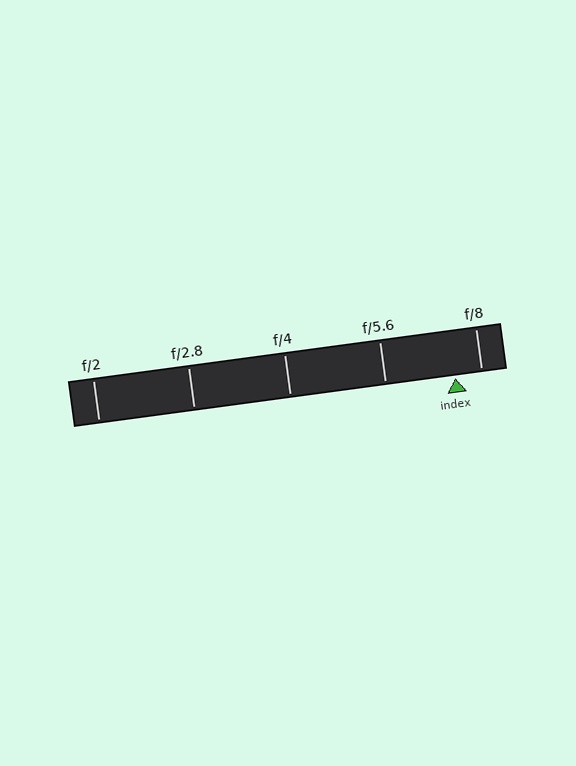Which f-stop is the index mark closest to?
The index mark is closest to f/8.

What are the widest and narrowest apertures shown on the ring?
The widest aperture shown is f/2 and the narrowest is f/8.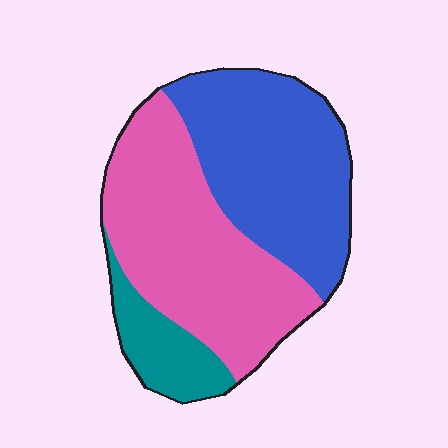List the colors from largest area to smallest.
From largest to smallest: pink, blue, teal.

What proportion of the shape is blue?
Blue covers about 40% of the shape.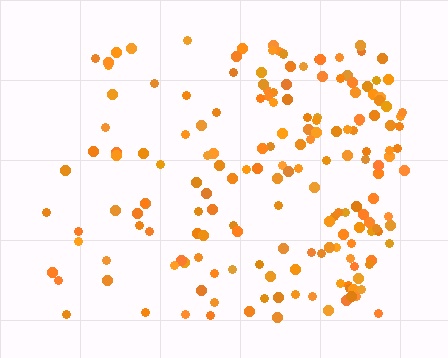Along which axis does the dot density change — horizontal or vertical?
Horizontal.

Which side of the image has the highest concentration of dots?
The right.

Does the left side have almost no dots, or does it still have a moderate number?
Still a moderate number, just noticeably fewer than the right.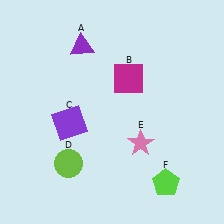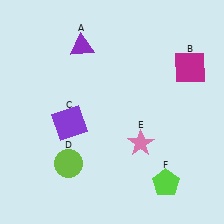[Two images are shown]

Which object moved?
The magenta square (B) moved right.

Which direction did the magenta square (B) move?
The magenta square (B) moved right.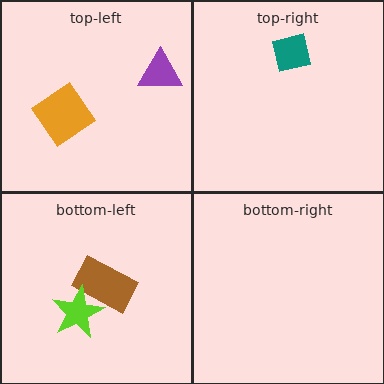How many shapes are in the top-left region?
2.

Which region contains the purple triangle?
The top-left region.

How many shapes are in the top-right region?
1.